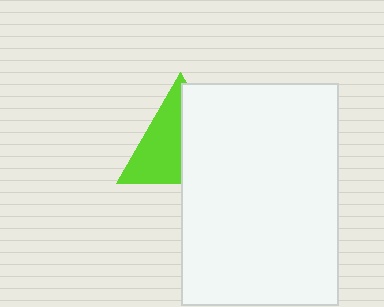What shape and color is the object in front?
The object in front is a white rectangle.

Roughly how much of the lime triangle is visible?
About half of it is visible (roughly 52%).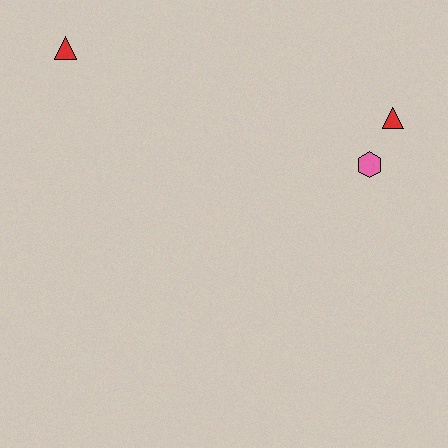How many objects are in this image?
There are 3 objects.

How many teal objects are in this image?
There are no teal objects.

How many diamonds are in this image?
There are no diamonds.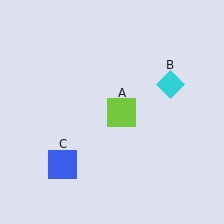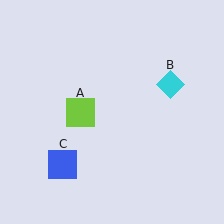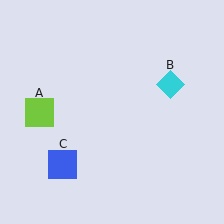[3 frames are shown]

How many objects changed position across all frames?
1 object changed position: lime square (object A).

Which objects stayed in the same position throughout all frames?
Cyan diamond (object B) and blue square (object C) remained stationary.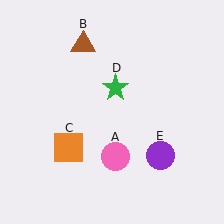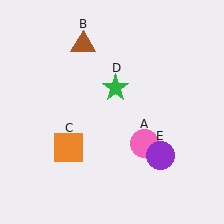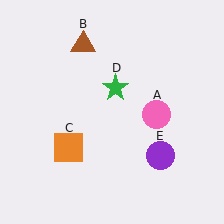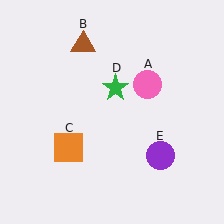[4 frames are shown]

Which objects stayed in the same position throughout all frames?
Brown triangle (object B) and orange square (object C) and green star (object D) and purple circle (object E) remained stationary.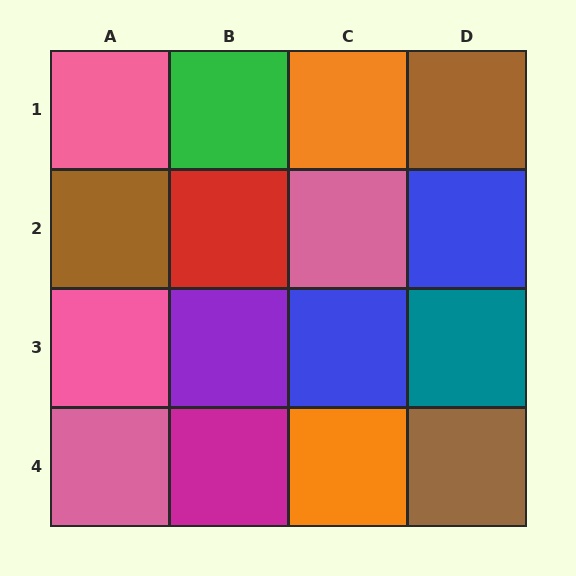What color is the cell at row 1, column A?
Pink.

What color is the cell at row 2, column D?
Blue.